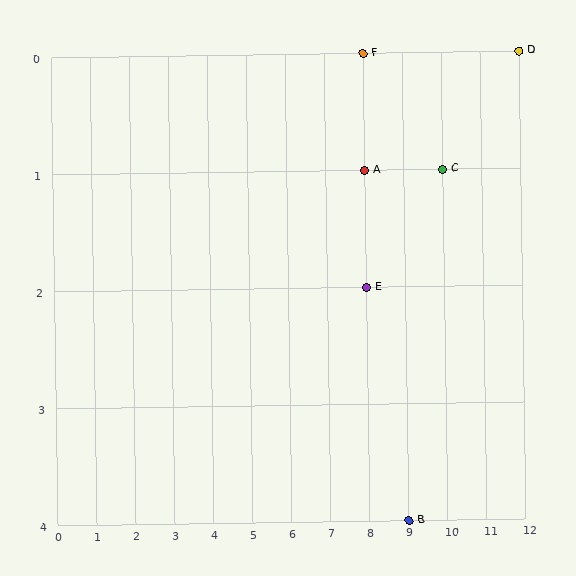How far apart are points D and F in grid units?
Points D and F are 4 columns apart.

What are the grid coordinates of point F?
Point F is at grid coordinates (8, 0).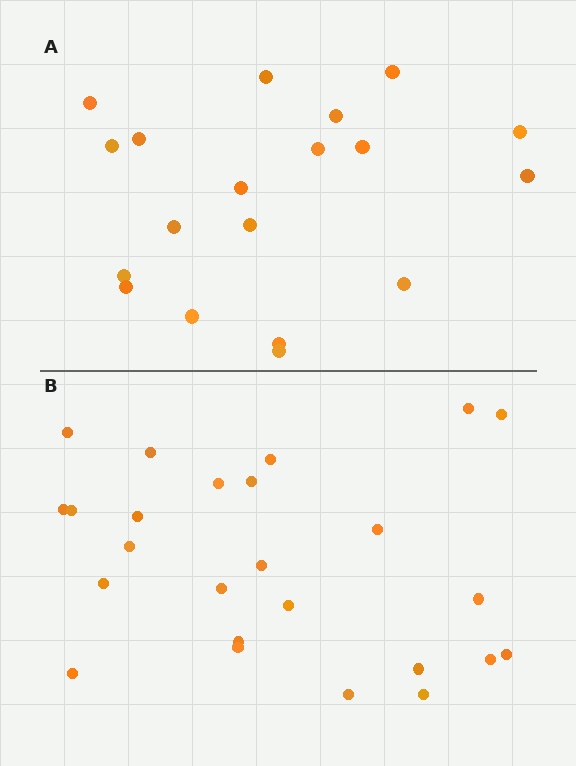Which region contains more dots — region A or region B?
Region B (the bottom region) has more dots.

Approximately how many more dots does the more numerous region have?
Region B has about 6 more dots than region A.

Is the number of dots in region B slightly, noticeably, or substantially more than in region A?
Region B has noticeably more, but not dramatically so. The ratio is roughly 1.3 to 1.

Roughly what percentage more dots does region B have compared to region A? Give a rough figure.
About 30% more.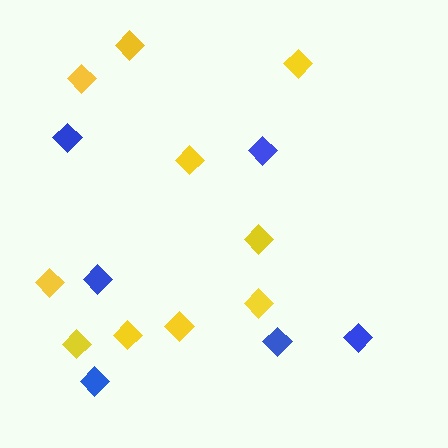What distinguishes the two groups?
There are 2 groups: one group of blue diamonds (6) and one group of yellow diamonds (10).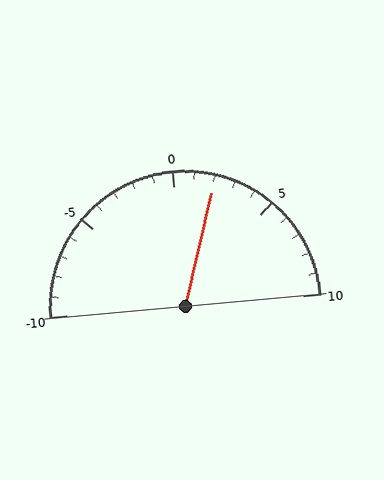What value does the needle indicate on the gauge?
The needle indicates approximately 2.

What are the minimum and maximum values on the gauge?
The gauge ranges from -10 to 10.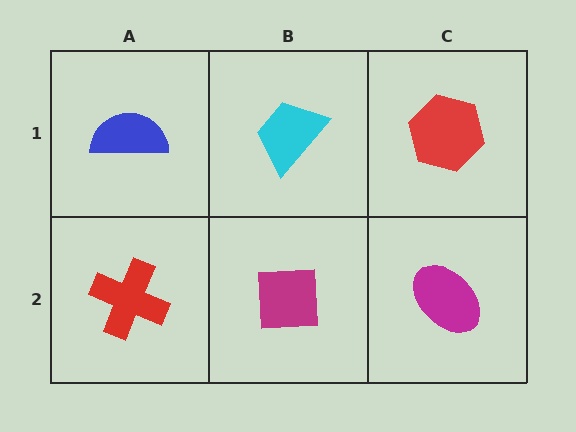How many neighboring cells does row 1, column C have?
2.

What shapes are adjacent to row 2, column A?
A blue semicircle (row 1, column A), a magenta square (row 2, column B).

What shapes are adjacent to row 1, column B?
A magenta square (row 2, column B), a blue semicircle (row 1, column A), a red hexagon (row 1, column C).